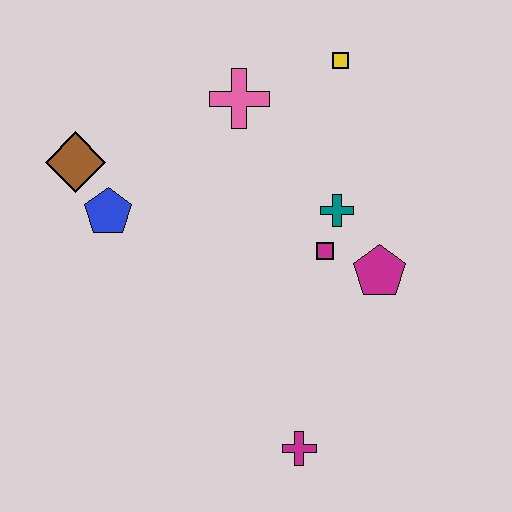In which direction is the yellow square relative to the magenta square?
The yellow square is above the magenta square.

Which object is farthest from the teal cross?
The brown diamond is farthest from the teal cross.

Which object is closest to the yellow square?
The pink cross is closest to the yellow square.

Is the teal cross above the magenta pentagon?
Yes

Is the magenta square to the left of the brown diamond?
No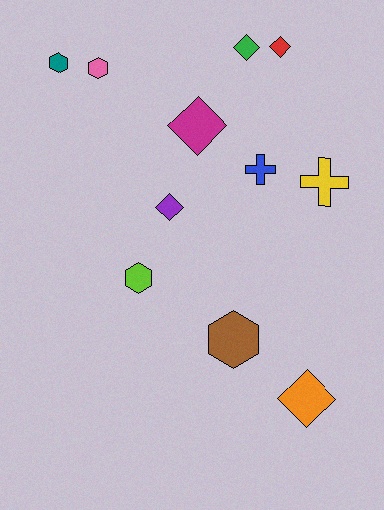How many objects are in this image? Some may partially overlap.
There are 11 objects.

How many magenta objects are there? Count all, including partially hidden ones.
There is 1 magenta object.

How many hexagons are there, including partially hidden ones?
There are 4 hexagons.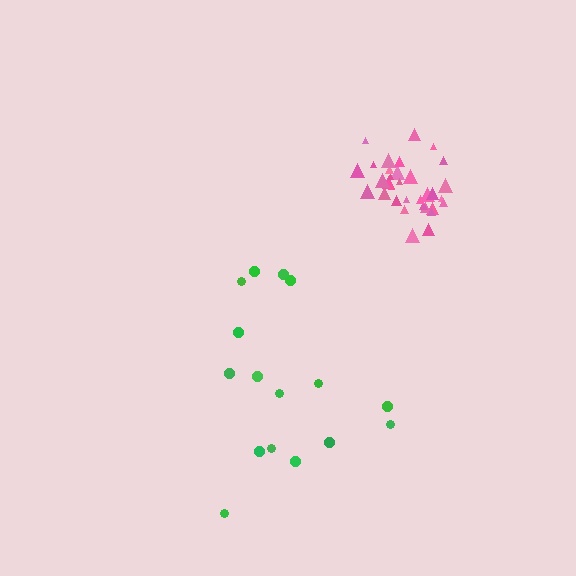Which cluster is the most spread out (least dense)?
Green.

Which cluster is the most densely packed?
Pink.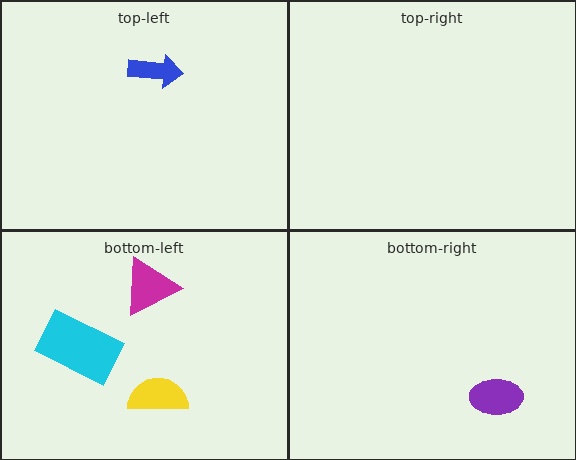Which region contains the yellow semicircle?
The bottom-left region.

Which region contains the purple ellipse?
The bottom-right region.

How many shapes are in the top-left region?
1.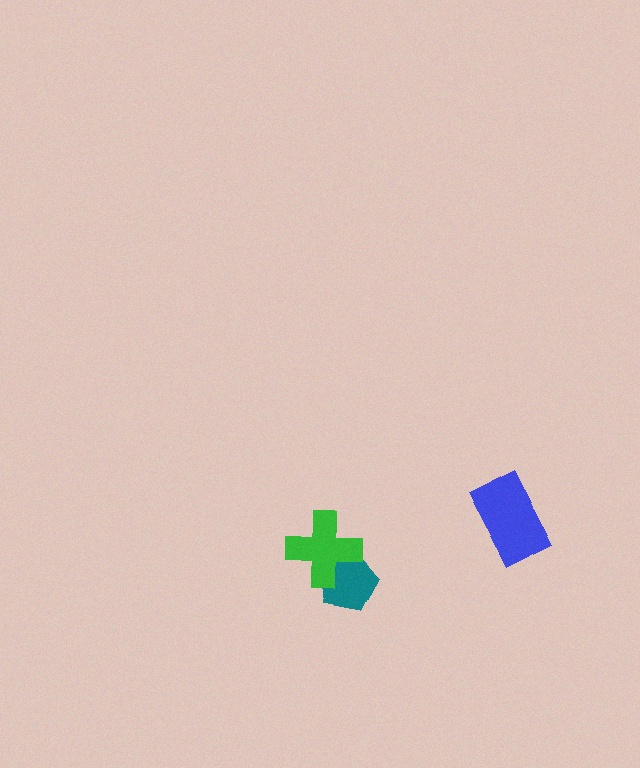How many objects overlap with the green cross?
1 object overlaps with the green cross.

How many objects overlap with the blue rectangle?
0 objects overlap with the blue rectangle.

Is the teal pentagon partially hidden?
Yes, it is partially covered by another shape.